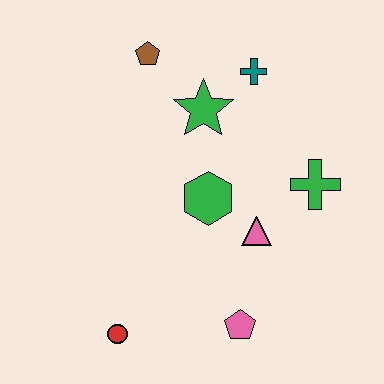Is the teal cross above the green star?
Yes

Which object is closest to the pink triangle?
The green hexagon is closest to the pink triangle.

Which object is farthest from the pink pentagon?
The brown pentagon is farthest from the pink pentagon.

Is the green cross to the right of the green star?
Yes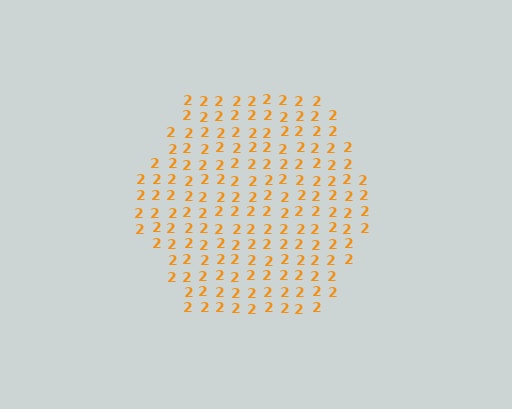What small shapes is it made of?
It is made of small digit 2's.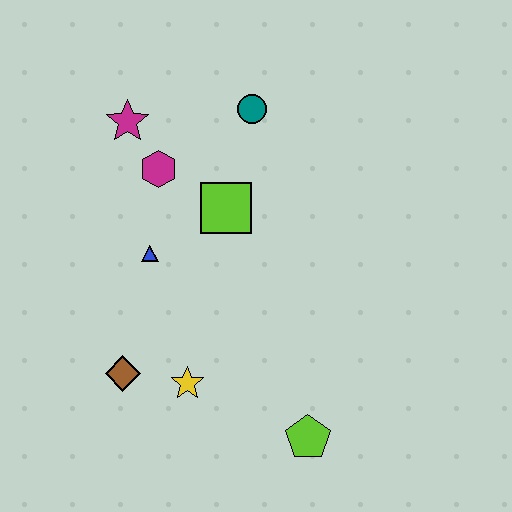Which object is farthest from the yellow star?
The teal circle is farthest from the yellow star.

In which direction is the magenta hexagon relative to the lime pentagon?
The magenta hexagon is above the lime pentagon.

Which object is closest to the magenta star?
The magenta hexagon is closest to the magenta star.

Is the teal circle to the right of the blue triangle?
Yes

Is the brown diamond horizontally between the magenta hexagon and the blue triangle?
No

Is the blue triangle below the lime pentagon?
No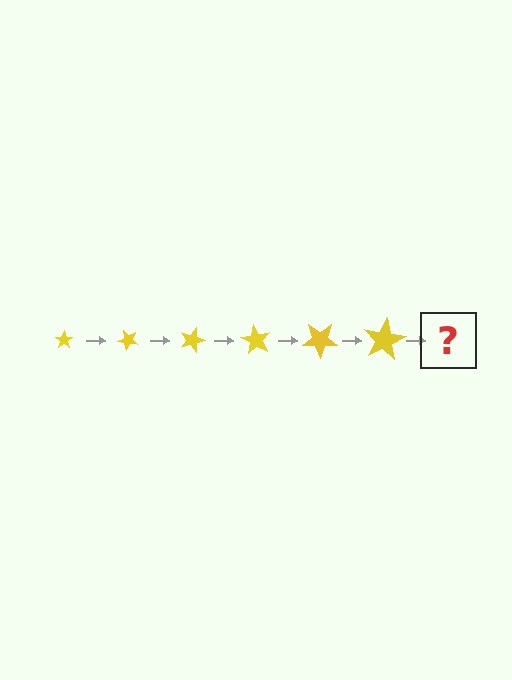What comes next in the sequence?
The next element should be a star, larger than the previous one and rotated 270 degrees from the start.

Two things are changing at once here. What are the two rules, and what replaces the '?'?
The two rules are that the star grows larger each step and it rotates 45 degrees each step. The '?' should be a star, larger than the previous one and rotated 270 degrees from the start.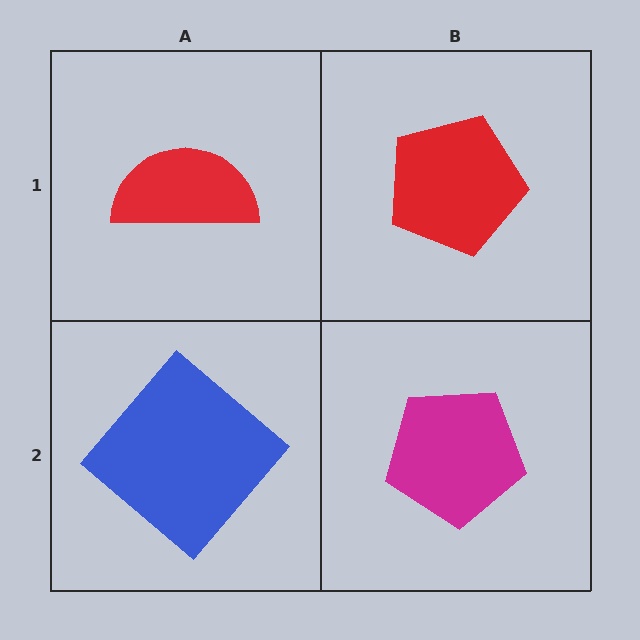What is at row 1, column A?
A red semicircle.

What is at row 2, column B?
A magenta pentagon.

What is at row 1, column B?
A red pentagon.